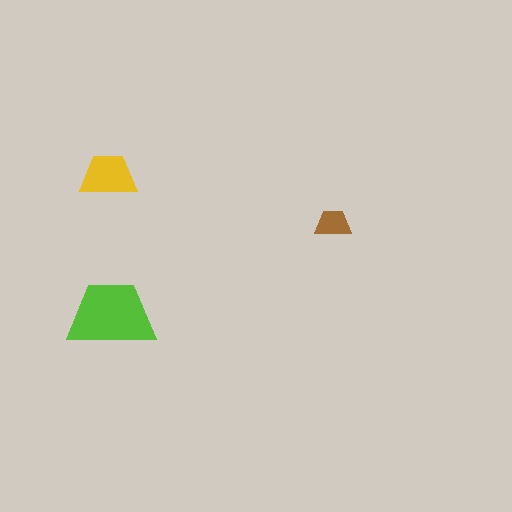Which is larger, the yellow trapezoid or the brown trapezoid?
The yellow one.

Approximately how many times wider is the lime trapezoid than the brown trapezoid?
About 2.5 times wider.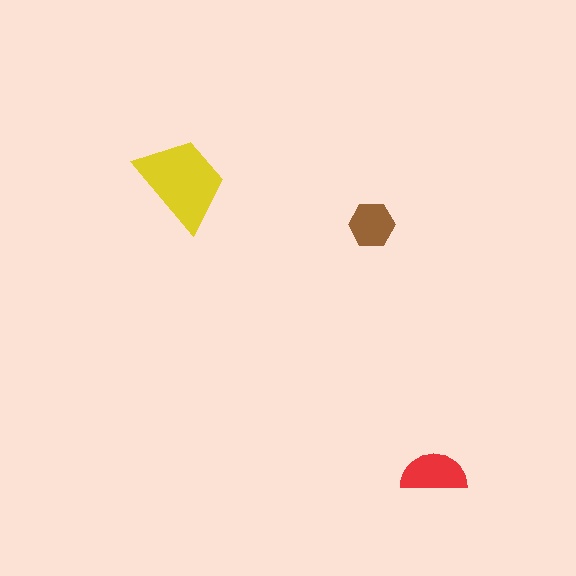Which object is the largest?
The yellow trapezoid.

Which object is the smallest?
The brown hexagon.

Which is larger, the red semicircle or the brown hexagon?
The red semicircle.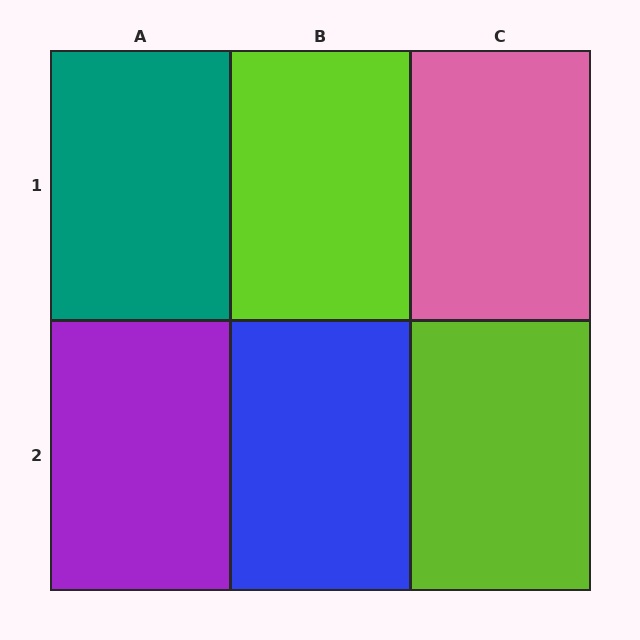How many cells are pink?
1 cell is pink.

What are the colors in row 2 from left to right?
Purple, blue, lime.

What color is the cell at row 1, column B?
Lime.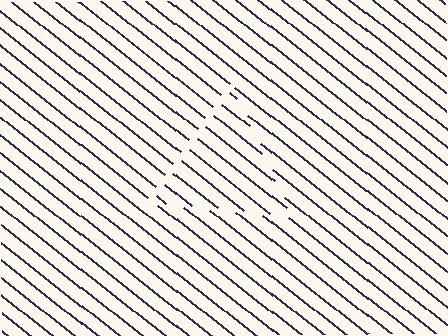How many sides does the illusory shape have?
3 sides — the line-ends trace a triangle.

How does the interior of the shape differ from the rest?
The interior of the shape contains the same grating, shifted by half a period — the contour is defined by the phase discontinuity where line-ends from the inner and outer gratings abut.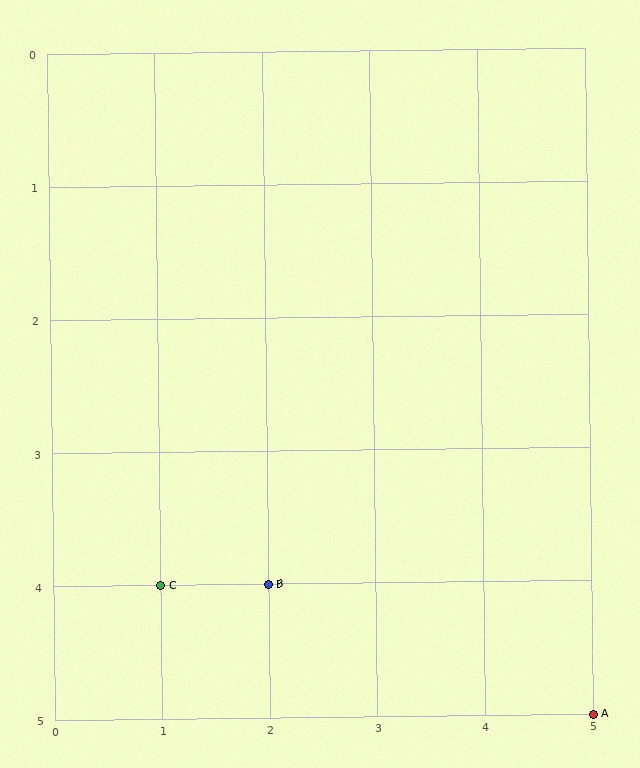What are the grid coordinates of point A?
Point A is at grid coordinates (5, 5).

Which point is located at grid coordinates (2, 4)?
Point B is at (2, 4).